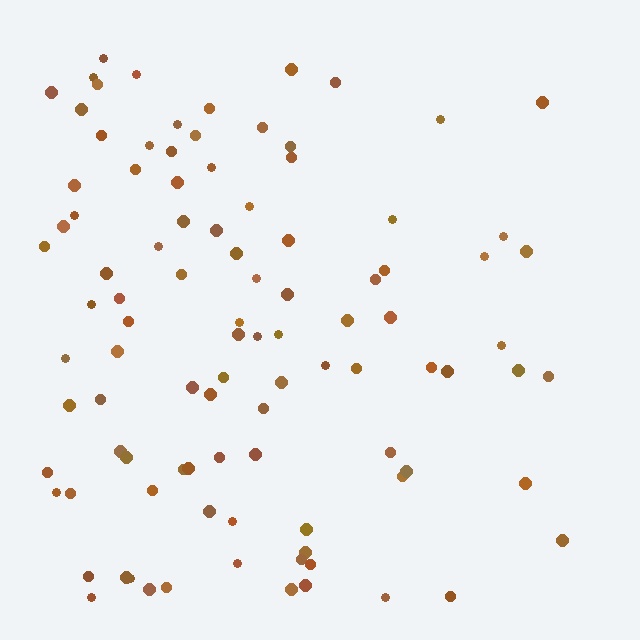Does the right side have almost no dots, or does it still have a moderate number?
Still a moderate number, just noticeably fewer than the left.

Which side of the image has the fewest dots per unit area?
The right.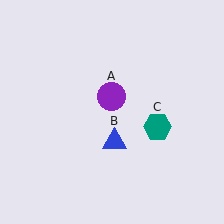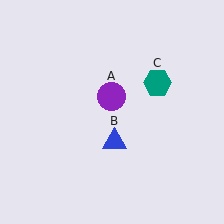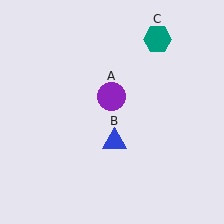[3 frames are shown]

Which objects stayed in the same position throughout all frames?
Purple circle (object A) and blue triangle (object B) remained stationary.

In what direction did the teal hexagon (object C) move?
The teal hexagon (object C) moved up.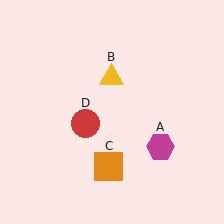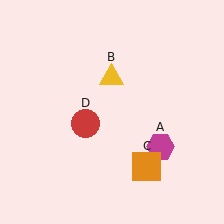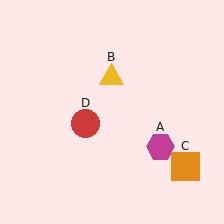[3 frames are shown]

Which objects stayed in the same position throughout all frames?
Magenta hexagon (object A) and yellow triangle (object B) and red circle (object D) remained stationary.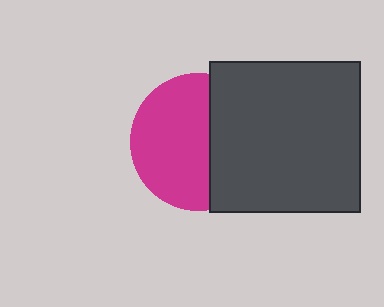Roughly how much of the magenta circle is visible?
About half of it is visible (roughly 60%).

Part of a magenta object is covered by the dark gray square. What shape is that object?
It is a circle.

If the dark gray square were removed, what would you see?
You would see the complete magenta circle.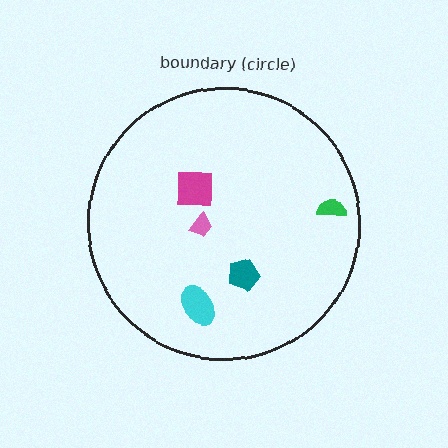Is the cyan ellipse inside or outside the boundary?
Inside.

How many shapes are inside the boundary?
5 inside, 0 outside.